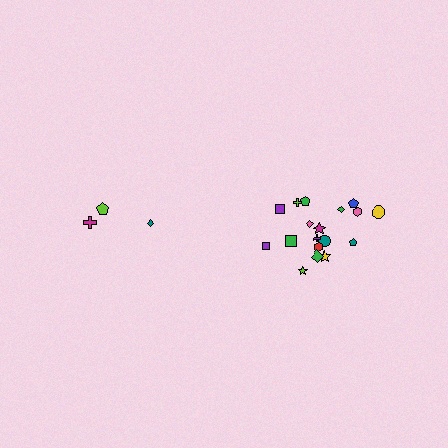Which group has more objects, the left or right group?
The right group.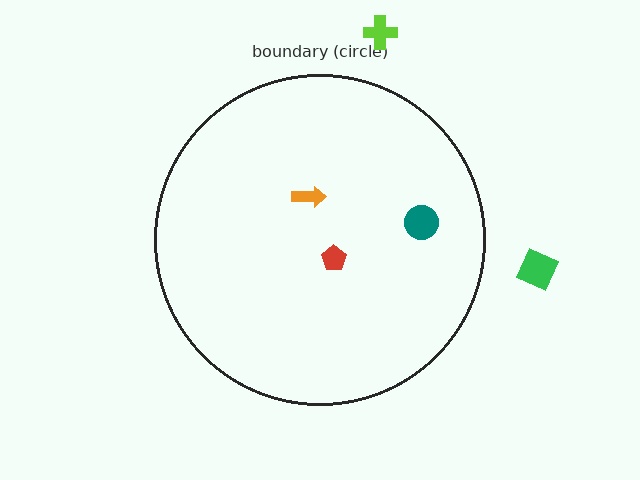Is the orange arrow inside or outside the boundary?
Inside.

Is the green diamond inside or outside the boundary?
Outside.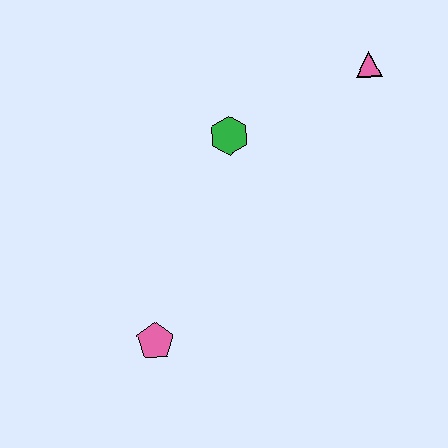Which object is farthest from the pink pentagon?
The pink triangle is farthest from the pink pentagon.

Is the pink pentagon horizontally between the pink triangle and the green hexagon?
No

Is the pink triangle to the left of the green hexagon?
No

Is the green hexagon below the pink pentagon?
No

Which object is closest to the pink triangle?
The green hexagon is closest to the pink triangle.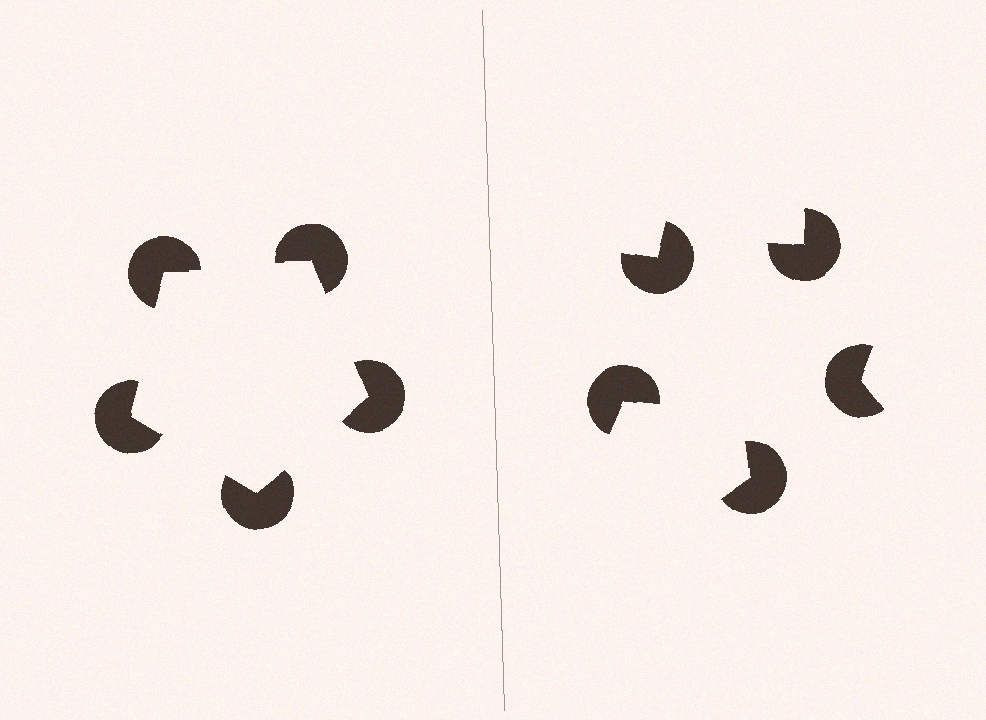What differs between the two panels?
The pac-man discs are positioned identically on both sides; only the wedge orientations differ. On the left they align to a pentagon; on the right they are misaligned.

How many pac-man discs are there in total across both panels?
10 — 5 on each side.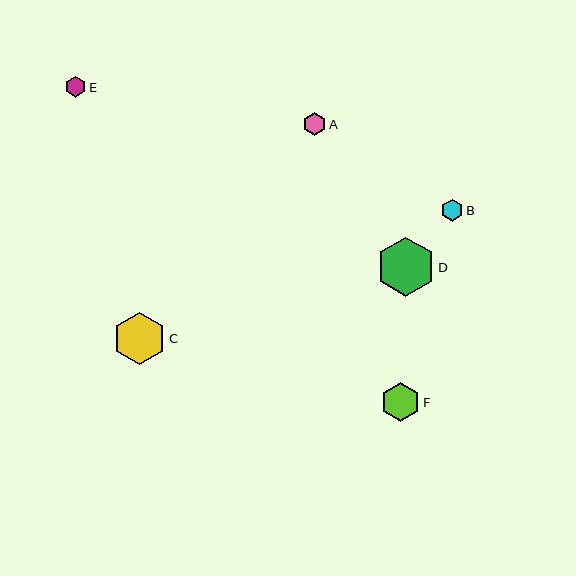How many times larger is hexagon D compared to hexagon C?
Hexagon D is approximately 1.1 times the size of hexagon C.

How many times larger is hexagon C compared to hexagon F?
Hexagon C is approximately 1.4 times the size of hexagon F.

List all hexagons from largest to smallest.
From largest to smallest: D, C, F, A, B, E.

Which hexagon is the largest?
Hexagon D is the largest with a size of approximately 59 pixels.